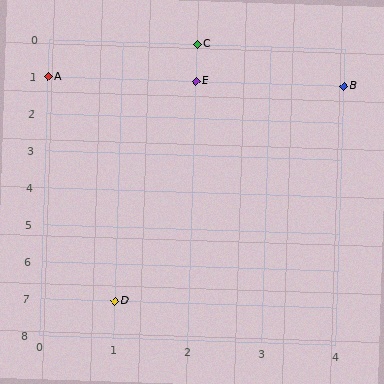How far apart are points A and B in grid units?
Points A and B are 4 columns apart.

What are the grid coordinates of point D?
Point D is at grid coordinates (1, 7).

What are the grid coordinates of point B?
Point B is at grid coordinates (4, 1).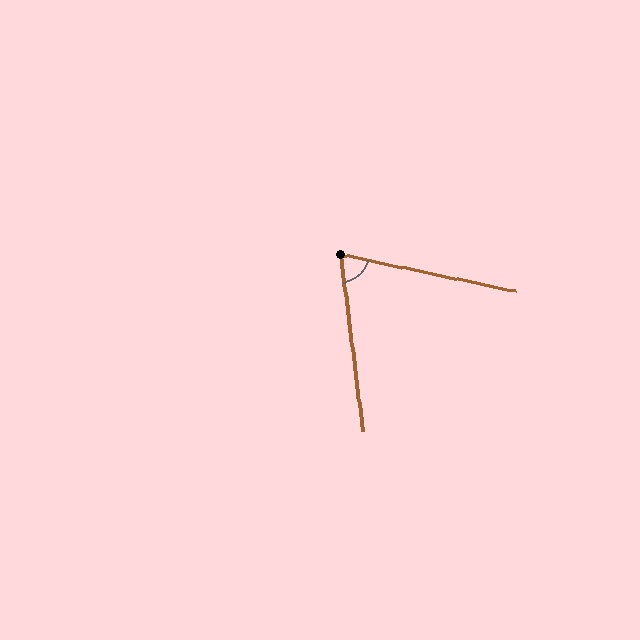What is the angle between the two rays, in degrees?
Approximately 71 degrees.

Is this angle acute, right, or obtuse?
It is acute.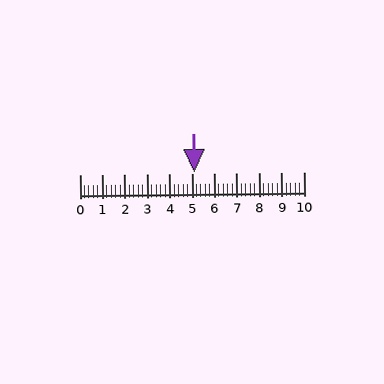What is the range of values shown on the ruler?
The ruler shows values from 0 to 10.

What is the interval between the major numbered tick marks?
The major tick marks are spaced 1 units apart.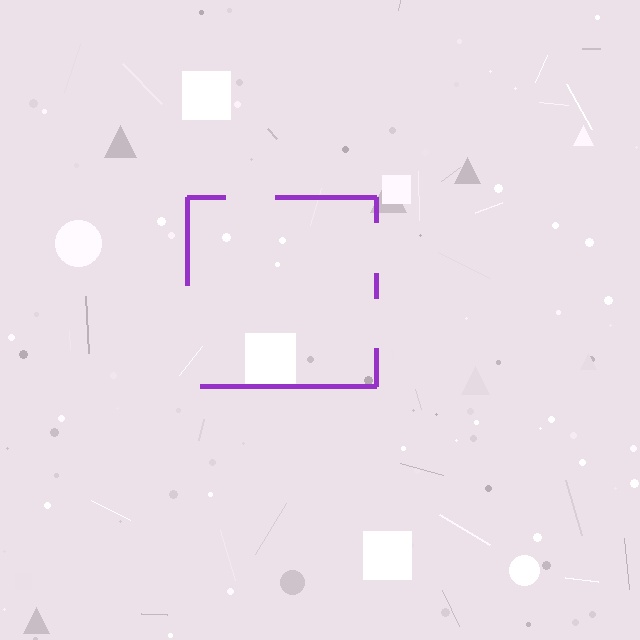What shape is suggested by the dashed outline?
The dashed outline suggests a square.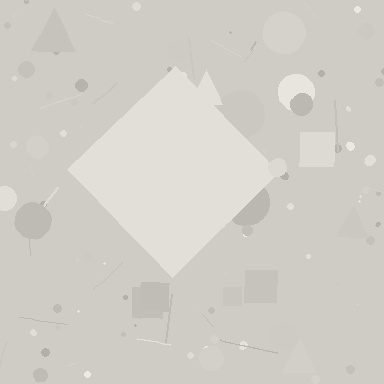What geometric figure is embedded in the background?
A diamond is embedded in the background.